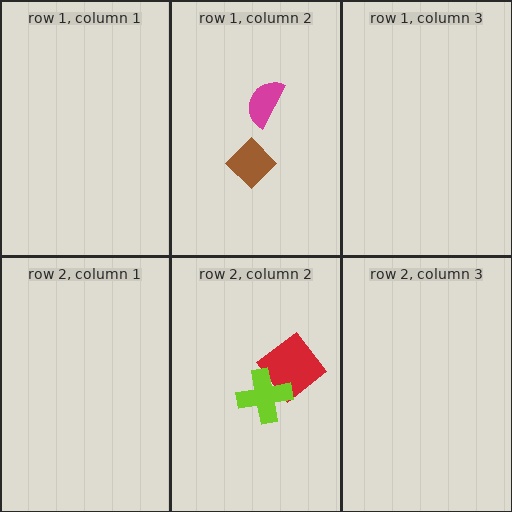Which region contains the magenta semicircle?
The row 1, column 2 region.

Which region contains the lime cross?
The row 2, column 2 region.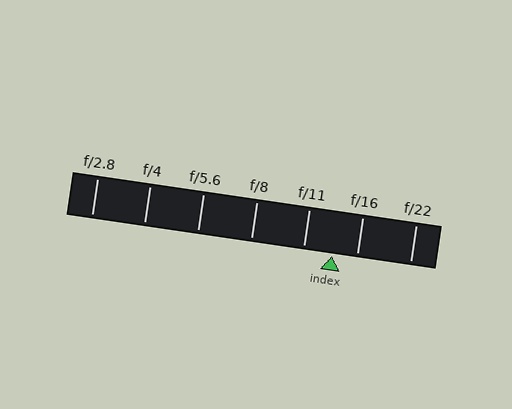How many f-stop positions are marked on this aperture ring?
There are 7 f-stop positions marked.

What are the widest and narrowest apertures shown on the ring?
The widest aperture shown is f/2.8 and the narrowest is f/22.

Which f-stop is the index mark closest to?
The index mark is closest to f/16.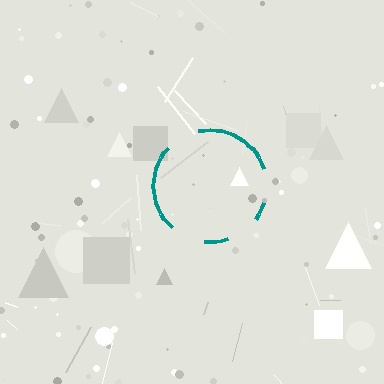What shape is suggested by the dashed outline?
The dashed outline suggests a circle.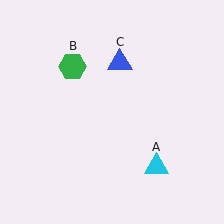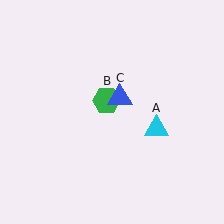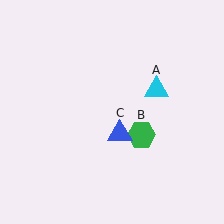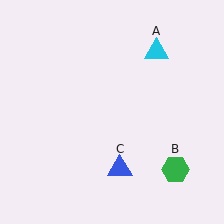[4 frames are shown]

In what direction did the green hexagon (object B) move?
The green hexagon (object B) moved down and to the right.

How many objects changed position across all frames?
3 objects changed position: cyan triangle (object A), green hexagon (object B), blue triangle (object C).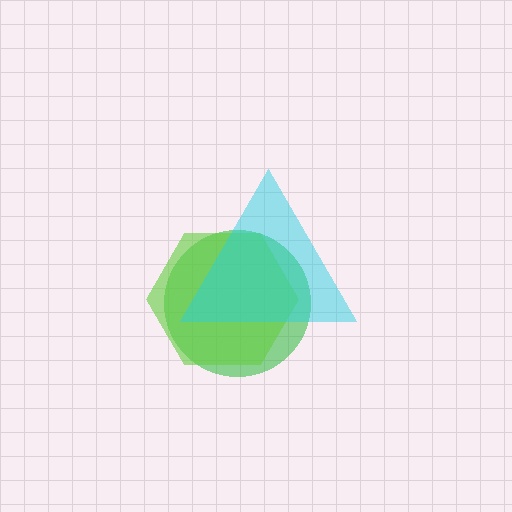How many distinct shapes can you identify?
There are 3 distinct shapes: a green circle, a lime hexagon, a cyan triangle.